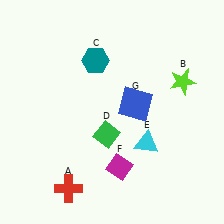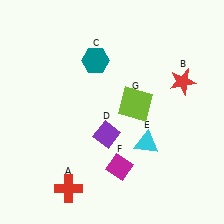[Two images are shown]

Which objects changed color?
B changed from lime to red. D changed from green to purple. G changed from blue to lime.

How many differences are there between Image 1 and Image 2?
There are 3 differences between the two images.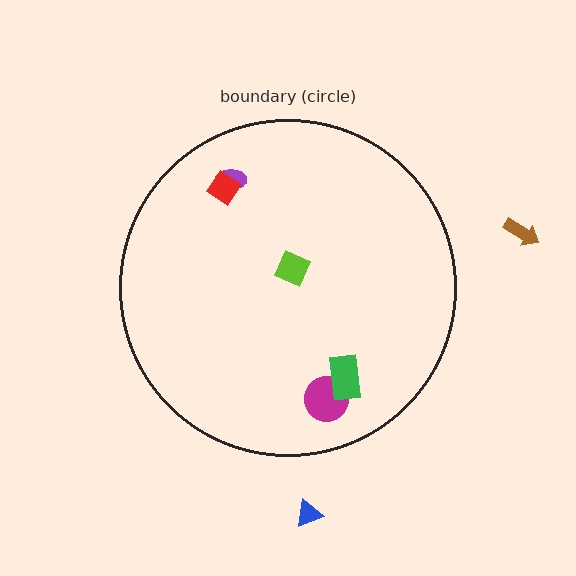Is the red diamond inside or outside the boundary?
Inside.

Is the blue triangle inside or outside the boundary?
Outside.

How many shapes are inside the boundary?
5 inside, 2 outside.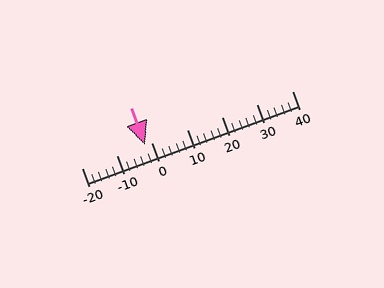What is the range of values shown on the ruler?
The ruler shows values from -20 to 40.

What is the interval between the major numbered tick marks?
The major tick marks are spaced 10 units apart.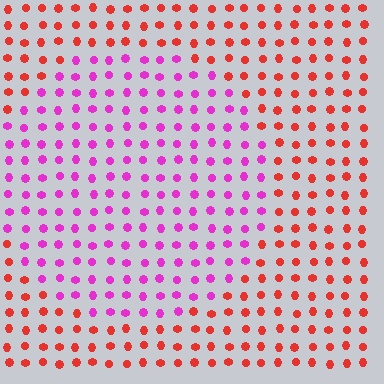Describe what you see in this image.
The image is filled with small red elements in a uniform arrangement. A circle-shaped region is visible where the elements are tinted to a slightly different hue, forming a subtle color boundary.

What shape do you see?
I see a circle.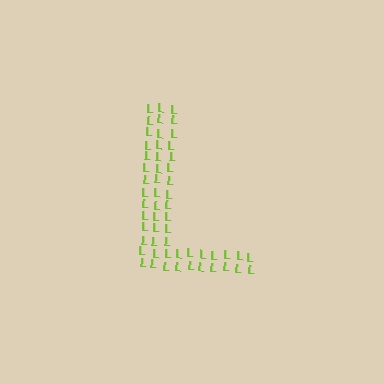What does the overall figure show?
The overall figure shows the letter L.